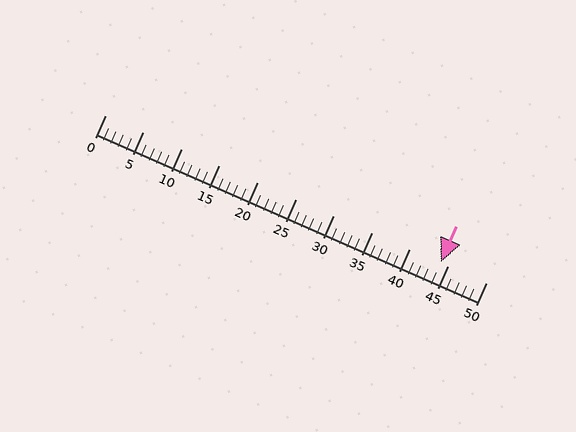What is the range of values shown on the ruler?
The ruler shows values from 0 to 50.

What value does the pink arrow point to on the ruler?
The pink arrow points to approximately 44.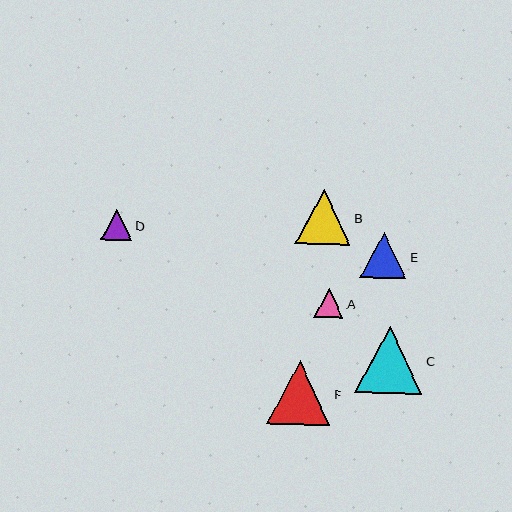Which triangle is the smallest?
Triangle A is the smallest with a size of approximately 29 pixels.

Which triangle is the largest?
Triangle C is the largest with a size of approximately 67 pixels.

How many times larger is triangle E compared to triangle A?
Triangle E is approximately 1.6 times the size of triangle A.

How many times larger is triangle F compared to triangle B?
Triangle F is approximately 1.2 times the size of triangle B.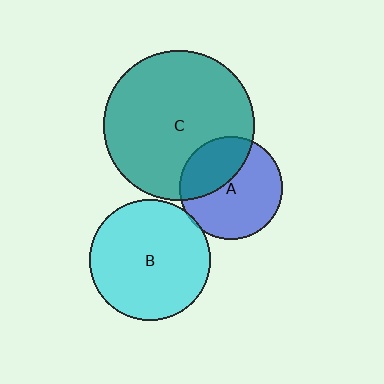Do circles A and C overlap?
Yes.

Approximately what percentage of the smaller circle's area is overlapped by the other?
Approximately 35%.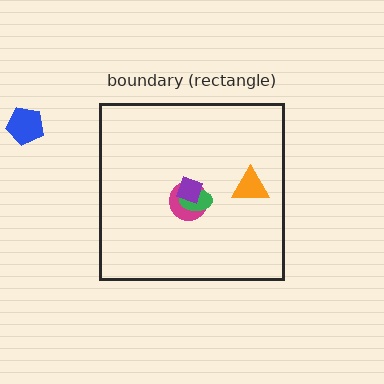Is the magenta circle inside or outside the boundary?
Inside.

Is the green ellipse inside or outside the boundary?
Inside.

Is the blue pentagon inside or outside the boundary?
Outside.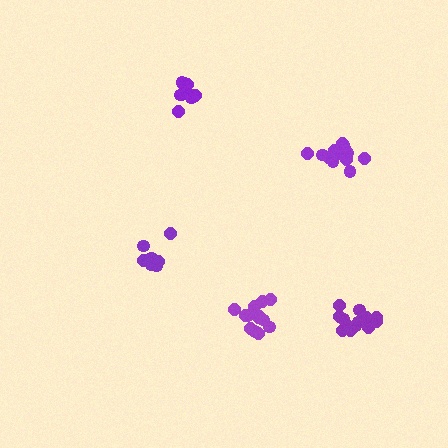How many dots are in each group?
Group 1: 10 dots, Group 2: 14 dots, Group 3: 12 dots, Group 4: 15 dots, Group 5: 14 dots (65 total).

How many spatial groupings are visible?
There are 5 spatial groupings.